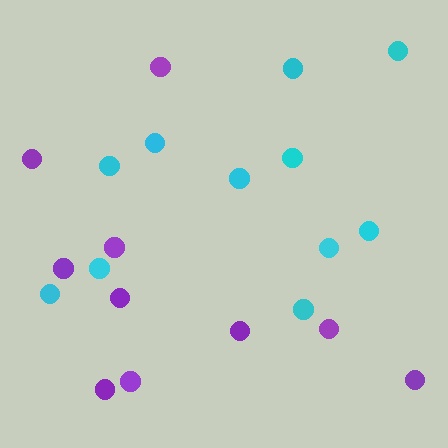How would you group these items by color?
There are 2 groups: one group of purple circles (10) and one group of cyan circles (11).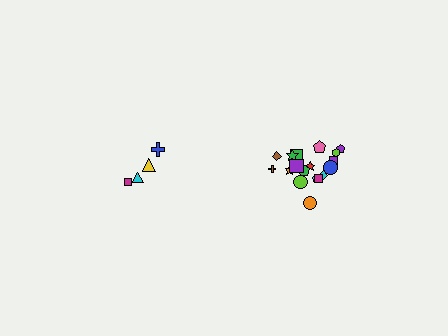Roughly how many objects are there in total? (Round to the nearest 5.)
Roughly 20 objects in total.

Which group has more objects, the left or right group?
The right group.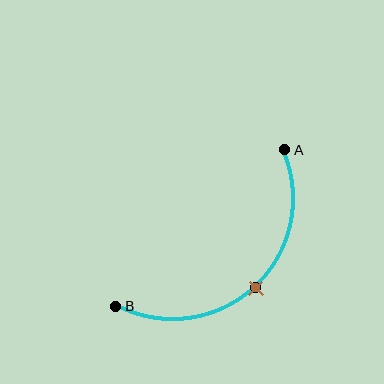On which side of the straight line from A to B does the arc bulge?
The arc bulges below and to the right of the straight line connecting A and B.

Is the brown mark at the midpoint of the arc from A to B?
Yes. The brown mark lies on the arc at equal arc-length from both A and B — it is the arc midpoint.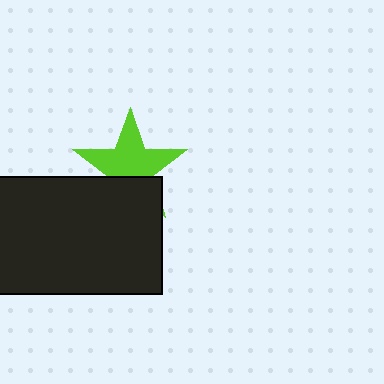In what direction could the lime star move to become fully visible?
The lime star could move up. That would shift it out from behind the black rectangle entirely.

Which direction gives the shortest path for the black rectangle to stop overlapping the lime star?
Moving down gives the shortest separation.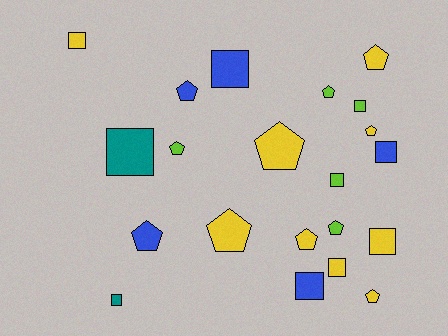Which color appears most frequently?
Yellow, with 9 objects.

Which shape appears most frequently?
Pentagon, with 11 objects.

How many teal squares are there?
There are 2 teal squares.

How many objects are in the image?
There are 21 objects.